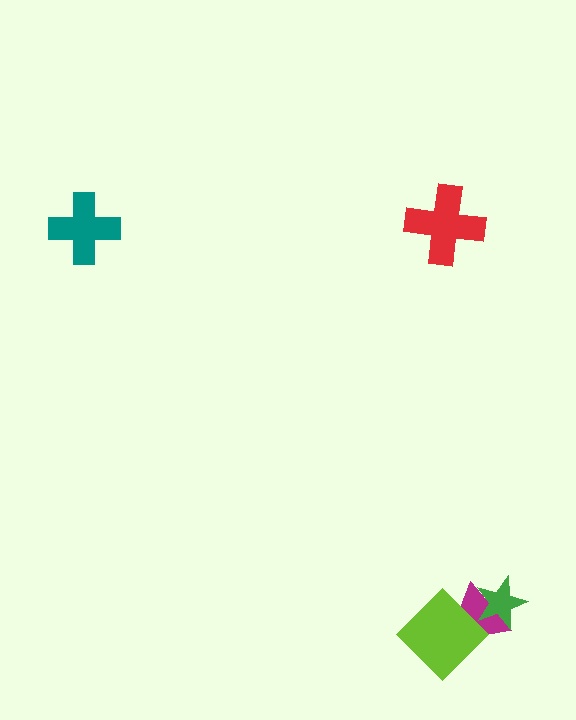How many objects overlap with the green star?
2 objects overlap with the green star.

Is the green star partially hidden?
Yes, it is partially covered by another shape.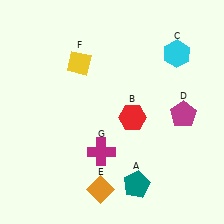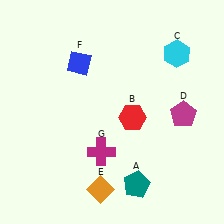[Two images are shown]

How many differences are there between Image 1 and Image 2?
There is 1 difference between the two images.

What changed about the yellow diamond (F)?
In Image 1, F is yellow. In Image 2, it changed to blue.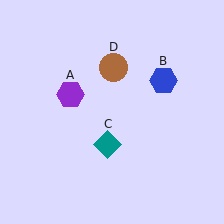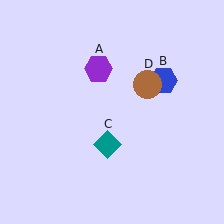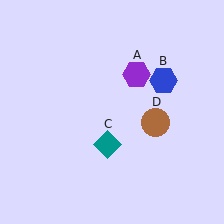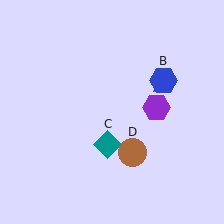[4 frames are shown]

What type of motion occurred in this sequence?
The purple hexagon (object A), brown circle (object D) rotated clockwise around the center of the scene.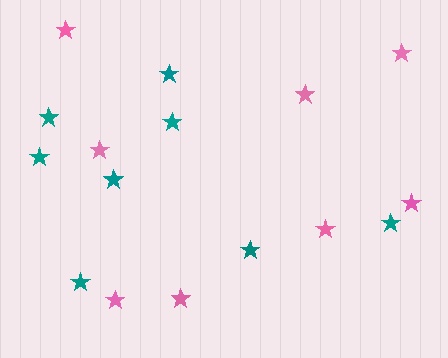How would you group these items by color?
There are 2 groups: one group of teal stars (8) and one group of pink stars (8).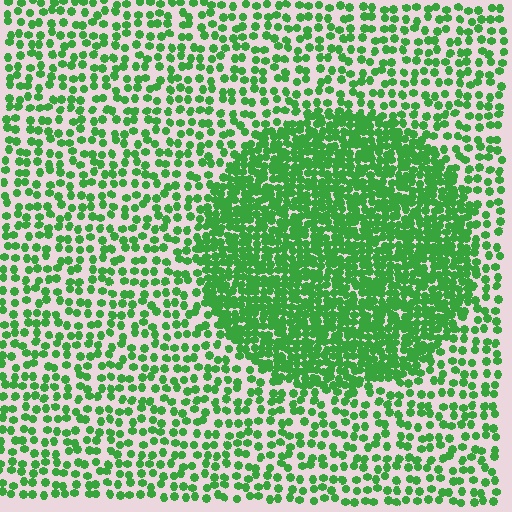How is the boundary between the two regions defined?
The boundary is defined by a change in element density (approximately 2.3x ratio). All elements are the same color, size, and shape.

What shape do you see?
I see a circle.